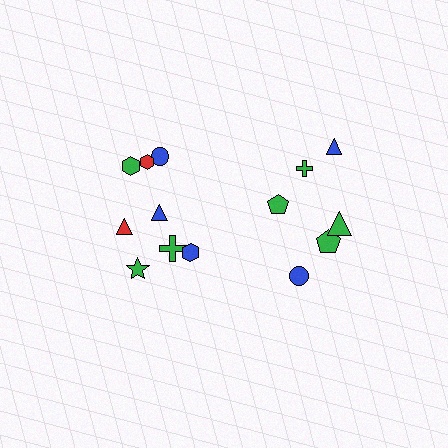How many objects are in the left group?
There are 8 objects.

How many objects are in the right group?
There are 6 objects.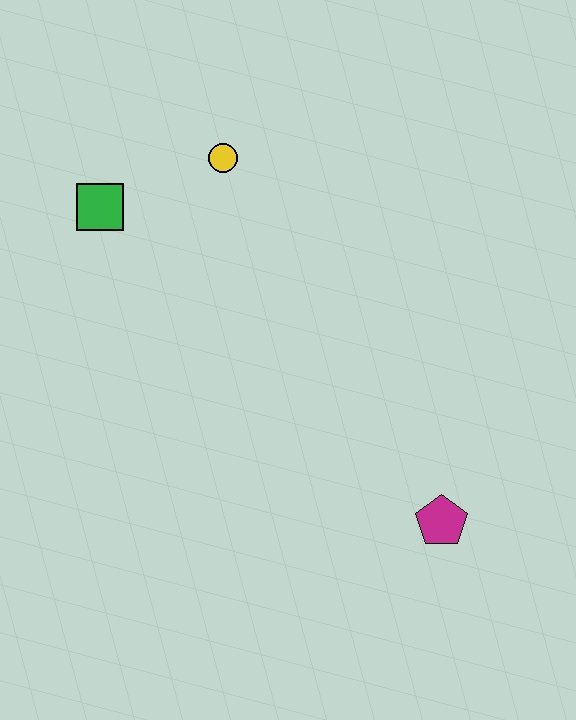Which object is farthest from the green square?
The magenta pentagon is farthest from the green square.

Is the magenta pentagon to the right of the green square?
Yes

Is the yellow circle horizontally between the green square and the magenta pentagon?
Yes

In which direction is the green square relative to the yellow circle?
The green square is to the left of the yellow circle.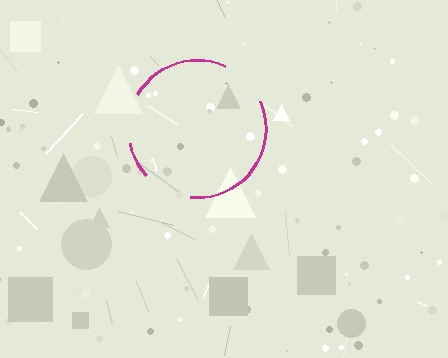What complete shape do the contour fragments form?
The contour fragments form a circle.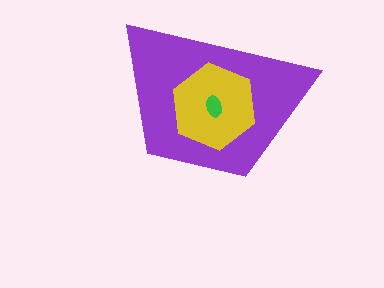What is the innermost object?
The green ellipse.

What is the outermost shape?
The purple trapezoid.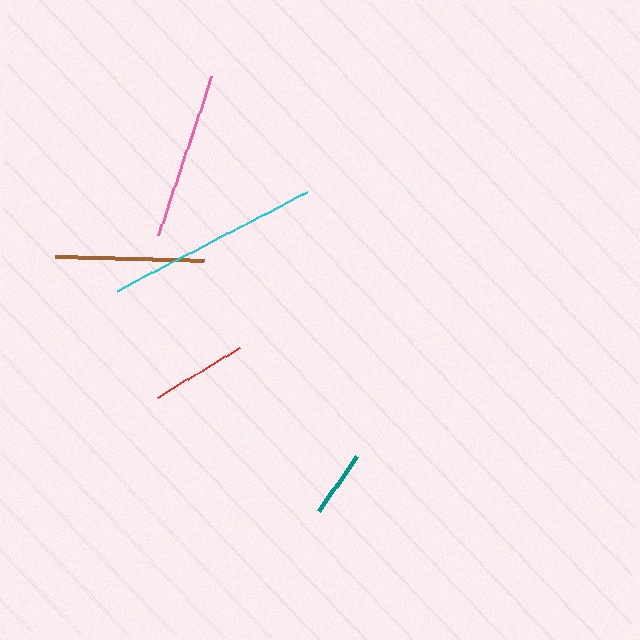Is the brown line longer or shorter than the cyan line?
The cyan line is longer than the brown line.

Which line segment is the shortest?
The teal line is the shortest at approximately 68 pixels.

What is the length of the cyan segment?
The cyan segment is approximately 214 pixels long.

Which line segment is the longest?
The cyan line is the longest at approximately 214 pixels.